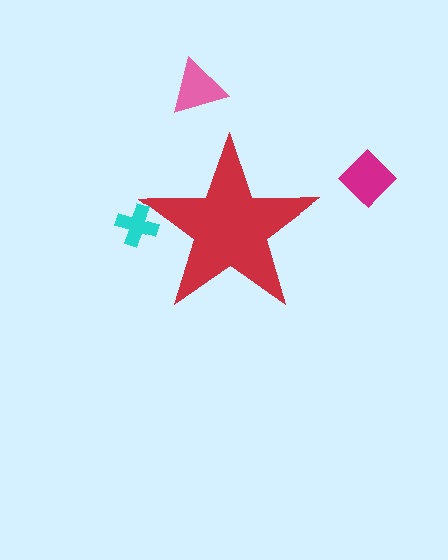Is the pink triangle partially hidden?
No, the pink triangle is fully visible.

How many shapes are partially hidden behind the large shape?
1 shape is partially hidden.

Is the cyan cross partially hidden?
Yes, the cyan cross is partially hidden behind the red star.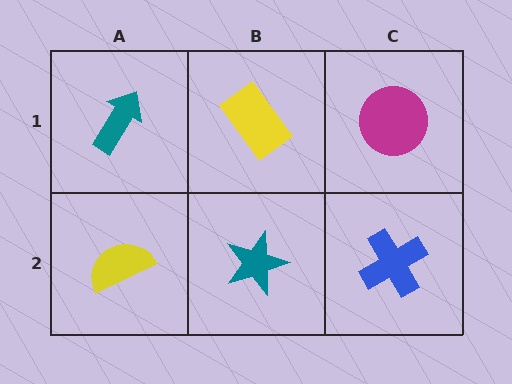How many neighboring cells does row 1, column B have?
3.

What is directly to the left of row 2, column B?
A yellow semicircle.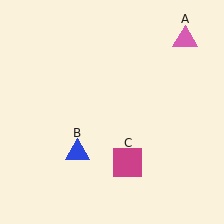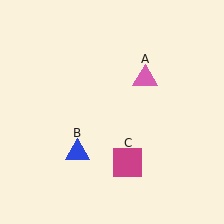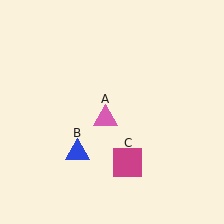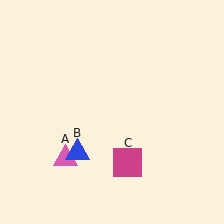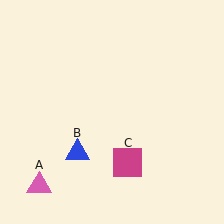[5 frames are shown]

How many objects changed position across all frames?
1 object changed position: pink triangle (object A).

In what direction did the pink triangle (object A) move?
The pink triangle (object A) moved down and to the left.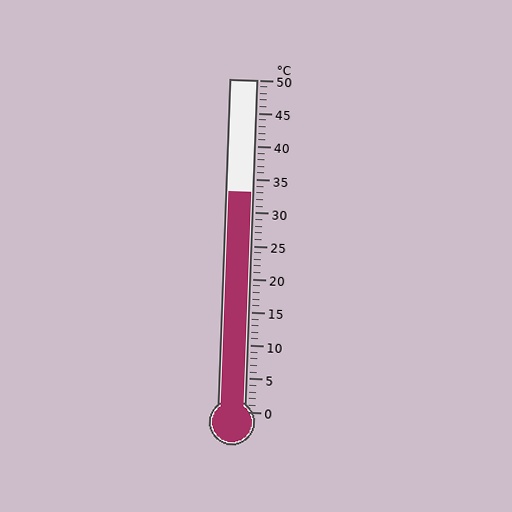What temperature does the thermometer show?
The thermometer shows approximately 33°C.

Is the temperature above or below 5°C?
The temperature is above 5°C.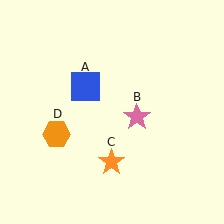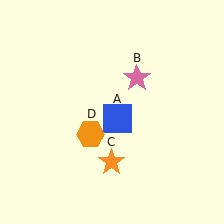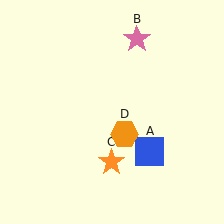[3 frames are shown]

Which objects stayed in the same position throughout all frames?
Orange star (object C) remained stationary.